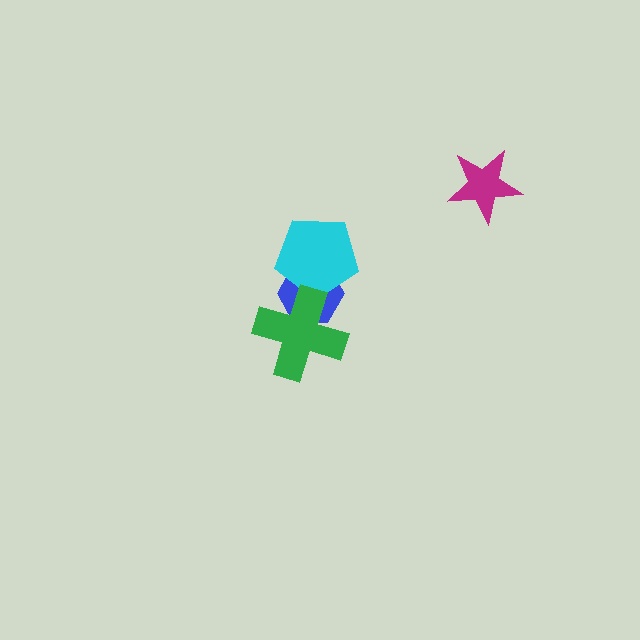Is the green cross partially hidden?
No, no other shape covers it.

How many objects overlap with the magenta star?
0 objects overlap with the magenta star.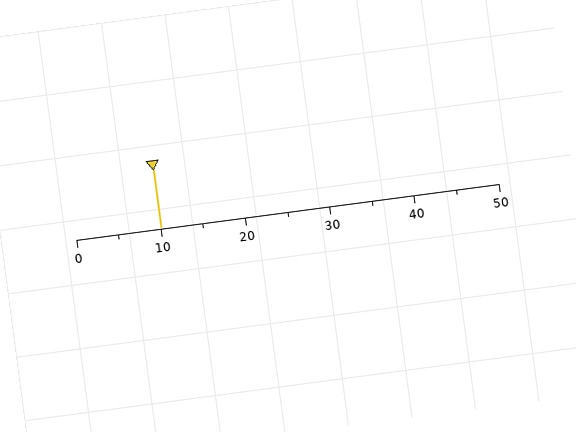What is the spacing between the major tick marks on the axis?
The major ticks are spaced 10 apart.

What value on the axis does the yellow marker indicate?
The marker indicates approximately 10.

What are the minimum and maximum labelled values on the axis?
The axis runs from 0 to 50.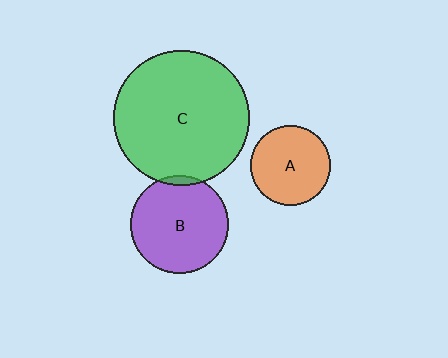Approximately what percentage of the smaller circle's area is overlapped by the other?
Approximately 5%.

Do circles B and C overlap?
Yes.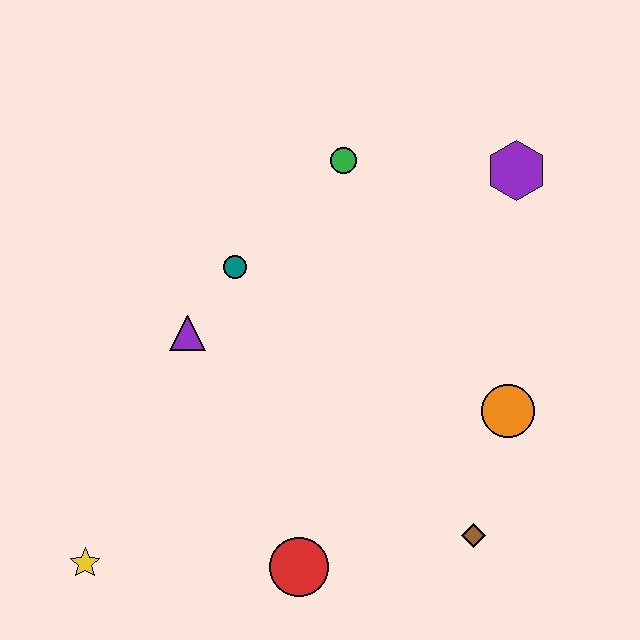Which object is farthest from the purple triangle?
The purple hexagon is farthest from the purple triangle.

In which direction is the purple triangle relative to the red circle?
The purple triangle is above the red circle.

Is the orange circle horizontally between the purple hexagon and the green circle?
Yes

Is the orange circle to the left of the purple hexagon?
Yes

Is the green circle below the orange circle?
No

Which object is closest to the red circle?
The brown diamond is closest to the red circle.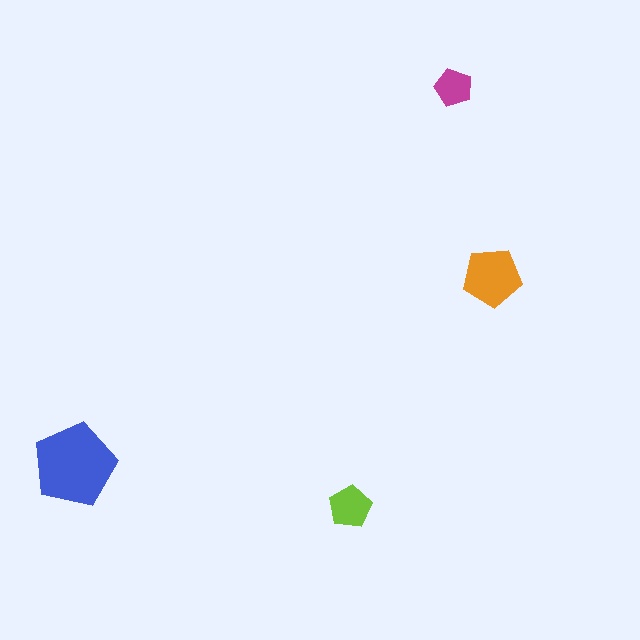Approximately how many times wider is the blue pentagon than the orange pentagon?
About 1.5 times wider.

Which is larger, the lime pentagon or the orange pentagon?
The orange one.